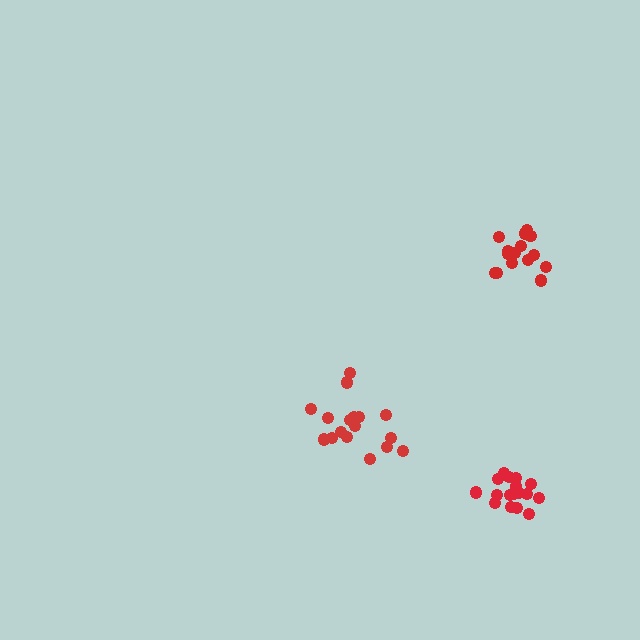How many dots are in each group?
Group 1: 17 dots, Group 2: 19 dots, Group 3: 15 dots (51 total).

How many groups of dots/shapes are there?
There are 3 groups.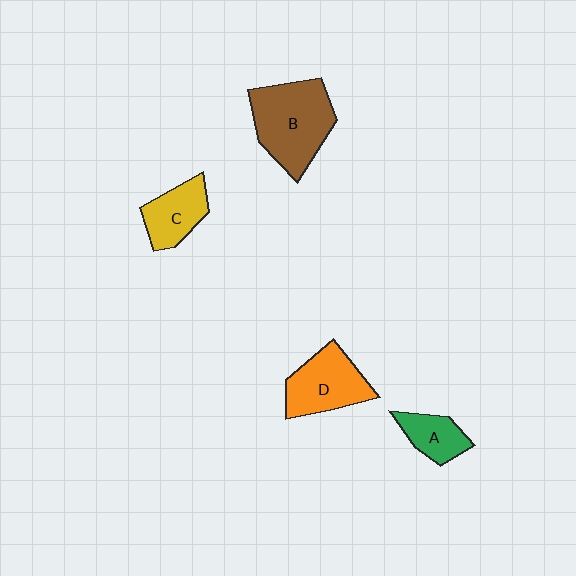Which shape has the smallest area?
Shape A (green).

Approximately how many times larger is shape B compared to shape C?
Approximately 1.8 times.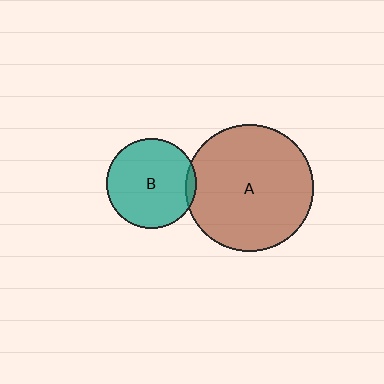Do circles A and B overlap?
Yes.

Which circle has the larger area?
Circle A (brown).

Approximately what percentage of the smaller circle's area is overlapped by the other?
Approximately 5%.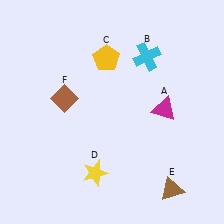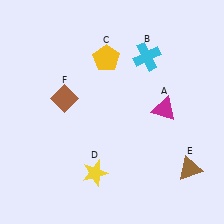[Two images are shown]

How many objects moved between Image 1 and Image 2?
1 object moved between the two images.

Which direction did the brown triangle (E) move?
The brown triangle (E) moved up.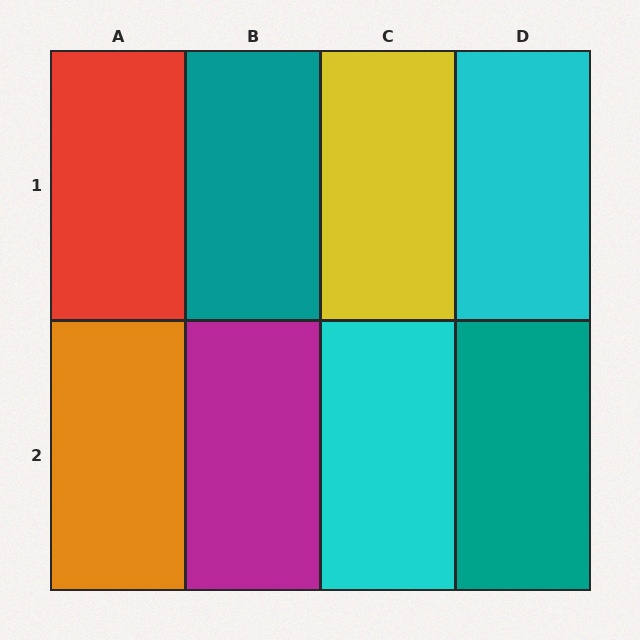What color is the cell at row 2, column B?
Magenta.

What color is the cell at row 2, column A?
Orange.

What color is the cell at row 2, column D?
Teal.